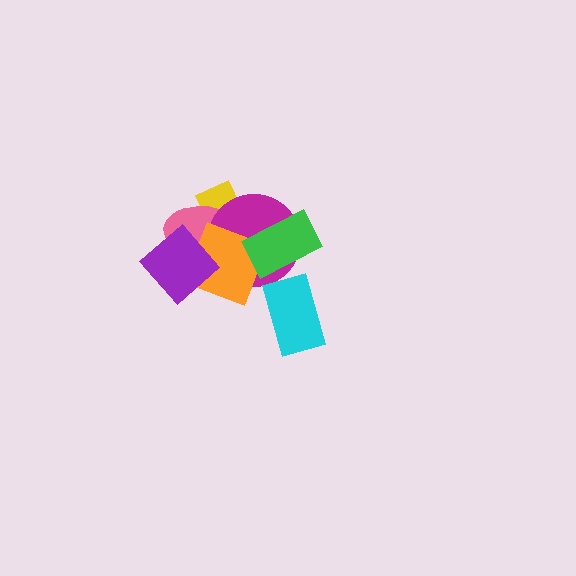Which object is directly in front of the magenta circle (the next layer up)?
The orange diamond is directly in front of the magenta circle.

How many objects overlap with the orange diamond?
5 objects overlap with the orange diamond.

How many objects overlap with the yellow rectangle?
3 objects overlap with the yellow rectangle.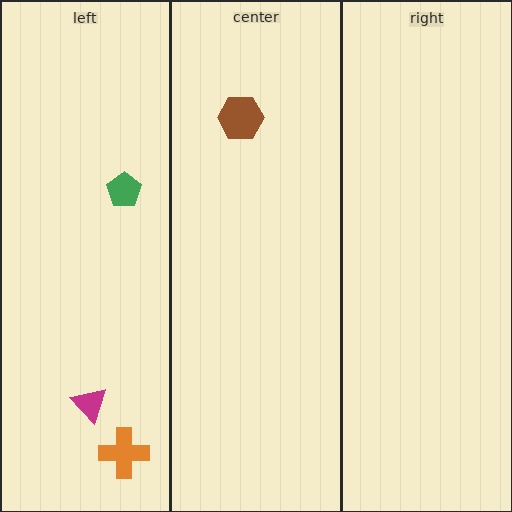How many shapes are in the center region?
1.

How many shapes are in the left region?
3.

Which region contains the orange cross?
The left region.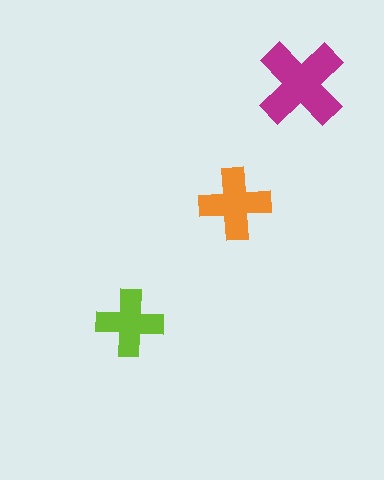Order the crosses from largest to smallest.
the magenta one, the orange one, the lime one.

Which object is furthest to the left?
The lime cross is leftmost.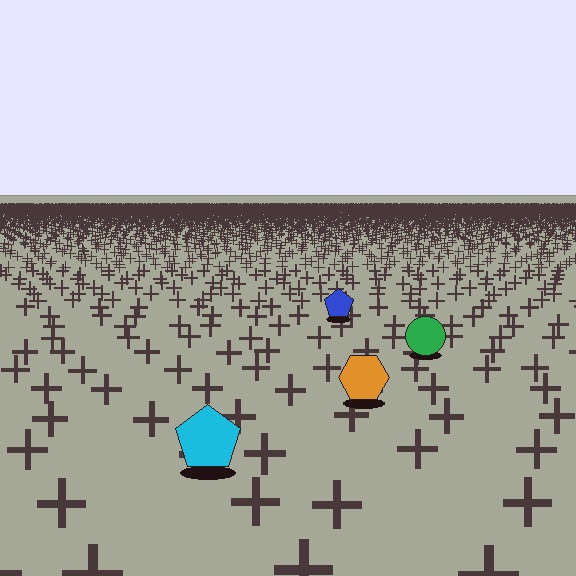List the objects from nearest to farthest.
From nearest to farthest: the cyan pentagon, the orange hexagon, the green circle, the blue pentagon.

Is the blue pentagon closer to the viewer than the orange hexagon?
No. The orange hexagon is closer — you can tell from the texture gradient: the ground texture is coarser near it.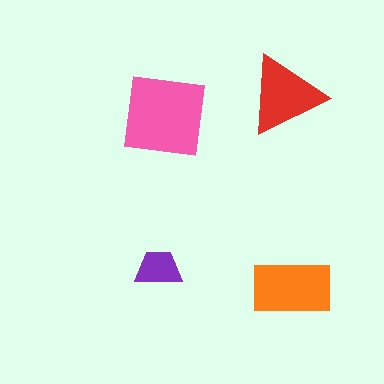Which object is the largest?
The pink square.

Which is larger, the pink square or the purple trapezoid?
The pink square.